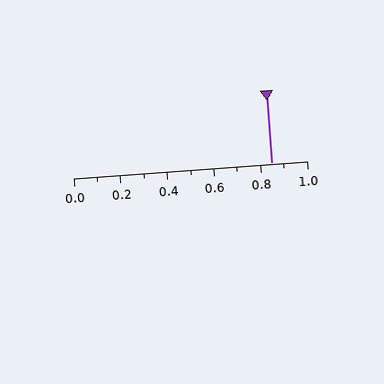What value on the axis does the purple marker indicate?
The marker indicates approximately 0.85.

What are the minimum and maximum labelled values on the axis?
The axis runs from 0.0 to 1.0.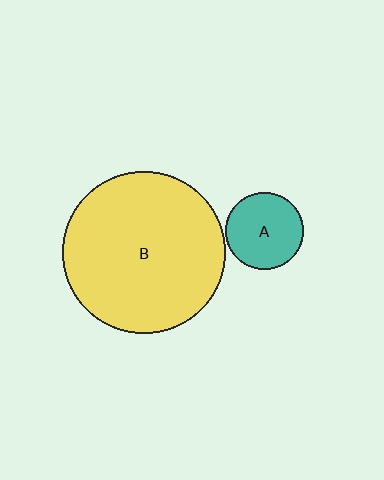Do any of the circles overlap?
No, none of the circles overlap.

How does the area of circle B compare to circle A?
Approximately 4.4 times.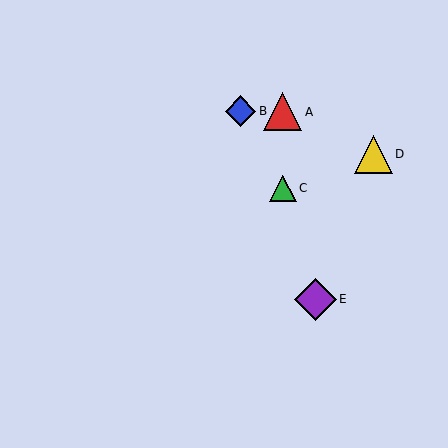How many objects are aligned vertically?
2 objects (A, C) are aligned vertically.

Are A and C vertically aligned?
Yes, both are at x≈283.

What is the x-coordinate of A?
Object A is at x≈283.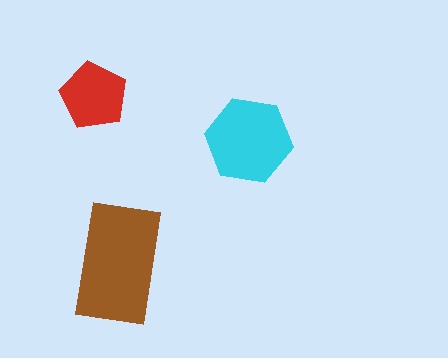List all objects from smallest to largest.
The red pentagon, the cyan hexagon, the brown rectangle.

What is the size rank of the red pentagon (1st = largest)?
3rd.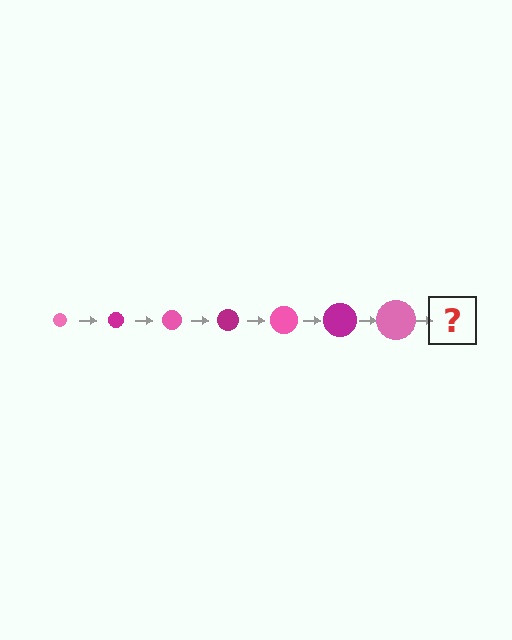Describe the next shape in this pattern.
It should be a magenta circle, larger than the previous one.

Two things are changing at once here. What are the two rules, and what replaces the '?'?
The two rules are that the circle grows larger each step and the color cycles through pink and magenta. The '?' should be a magenta circle, larger than the previous one.